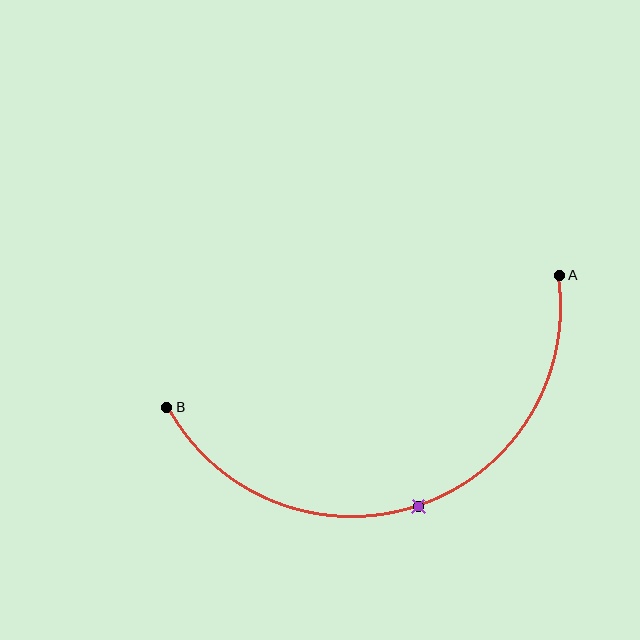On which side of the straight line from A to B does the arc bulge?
The arc bulges below the straight line connecting A and B.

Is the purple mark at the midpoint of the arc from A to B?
Yes. The purple mark lies on the arc at equal arc-length from both A and B — it is the arc midpoint.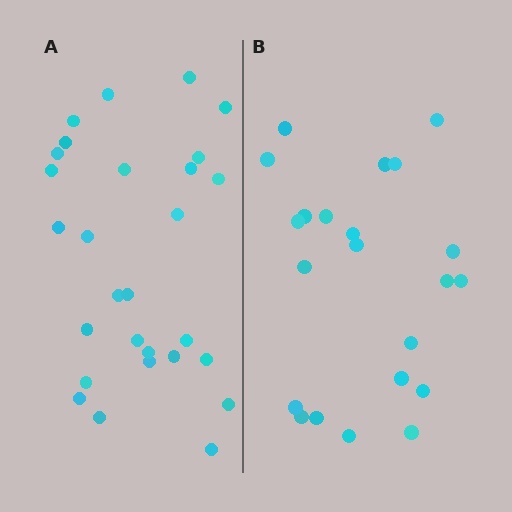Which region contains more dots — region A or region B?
Region A (the left region) has more dots.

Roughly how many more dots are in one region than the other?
Region A has about 6 more dots than region B.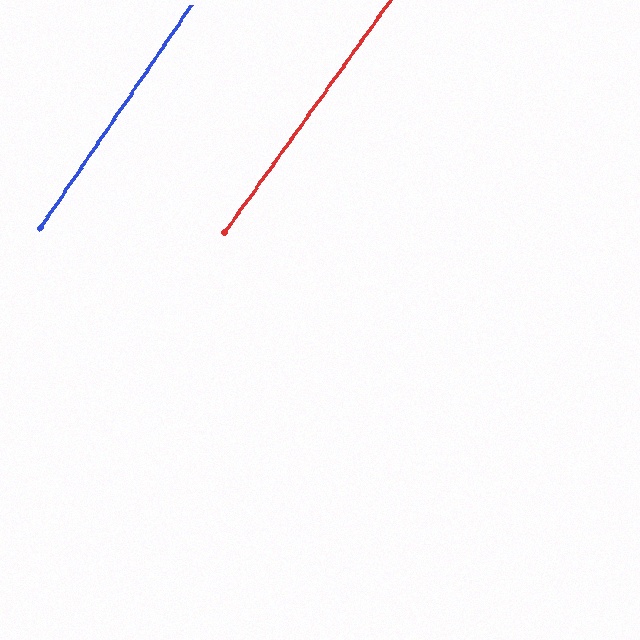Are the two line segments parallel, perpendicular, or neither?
Parallel — their directions differ by only 1.4°.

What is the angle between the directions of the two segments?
Approximately 1 degree.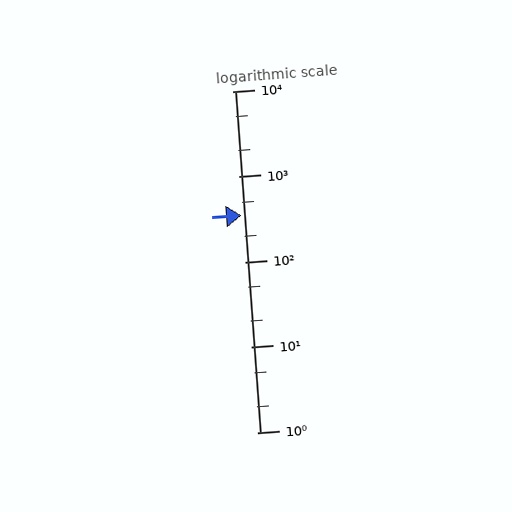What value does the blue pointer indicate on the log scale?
The pointer indicates approximately 350.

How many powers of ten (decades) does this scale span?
The scale spans 4 decades, from 1 to 10000.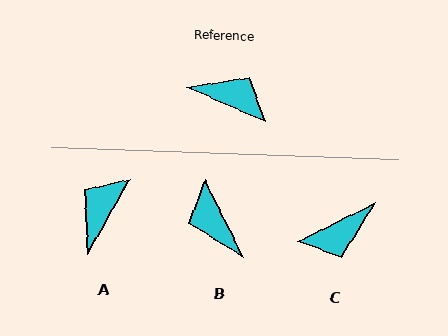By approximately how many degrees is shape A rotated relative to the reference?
Approximately 84 degrees counter-clockwise.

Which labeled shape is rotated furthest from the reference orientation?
B, about 139 degrees away.